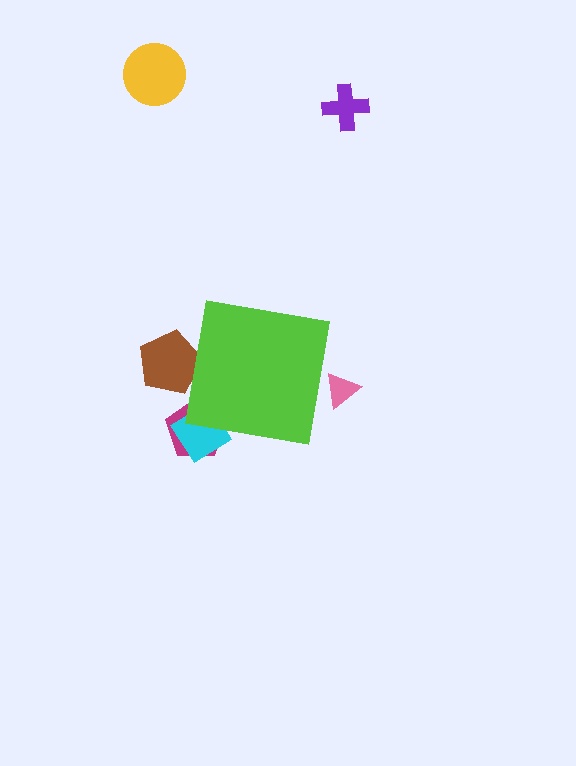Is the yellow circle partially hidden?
No, the yellow circle is fully visible.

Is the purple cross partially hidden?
No, the purple cross is fully visible.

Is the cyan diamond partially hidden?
Yes, the cyan diamond is partially hidden behind the lime square.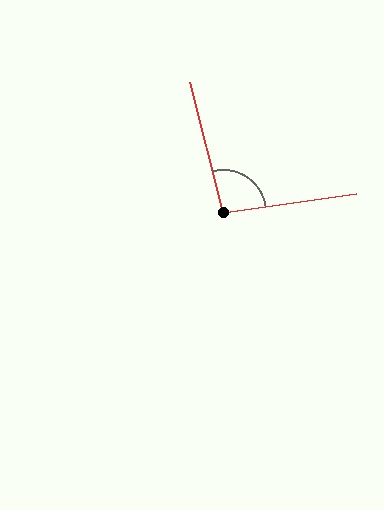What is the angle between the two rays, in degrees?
Approximately 96 degrees.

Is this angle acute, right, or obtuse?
It is obtuse.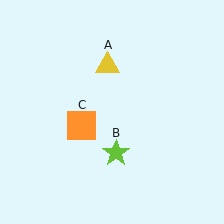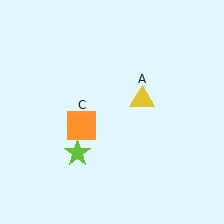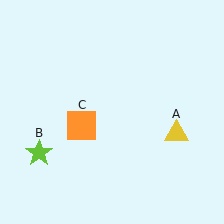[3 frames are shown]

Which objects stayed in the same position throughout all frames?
Orange square (object C) remained stationary.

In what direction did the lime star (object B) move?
The lime star (object B) moved left.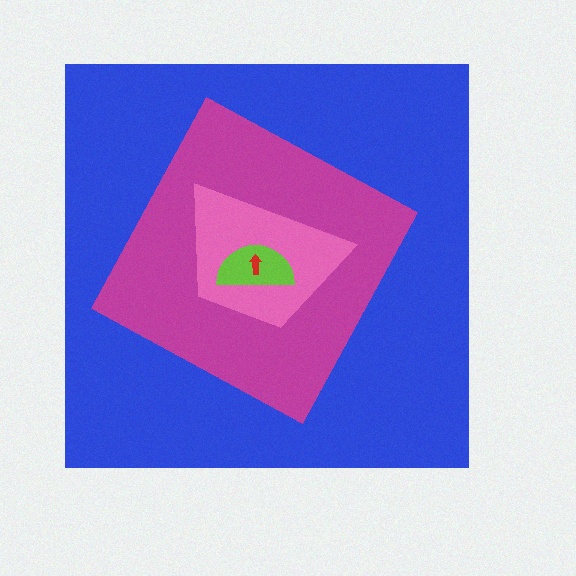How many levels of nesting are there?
5.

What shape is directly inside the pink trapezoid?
The lime semicircle.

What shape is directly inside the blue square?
The magenta diamond.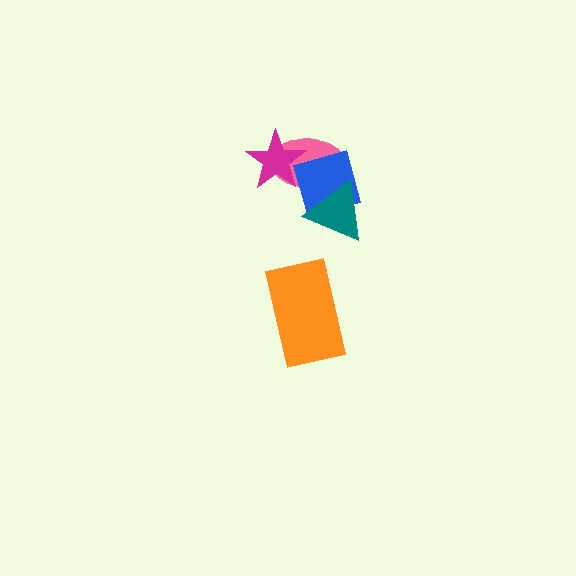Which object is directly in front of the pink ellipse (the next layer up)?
The magenta star is directly in front of the pink ellipse.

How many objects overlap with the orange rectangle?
0 objects overlap with the orange rectangle.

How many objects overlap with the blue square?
2 objects overlap with the blue square.